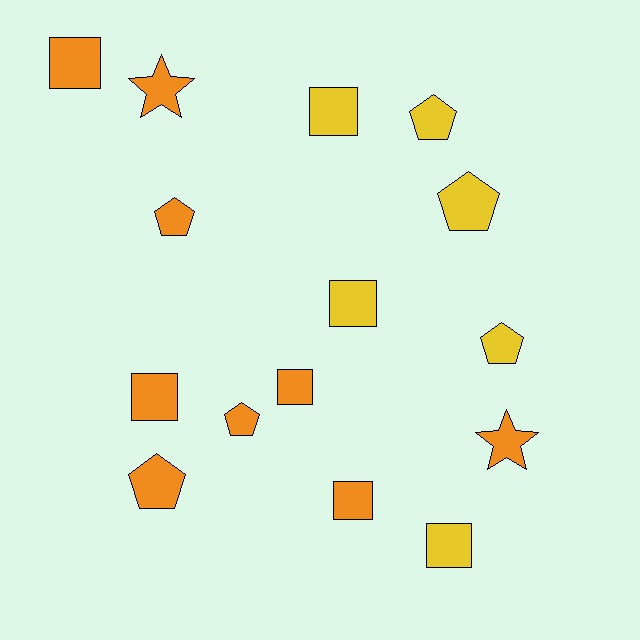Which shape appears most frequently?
Square, with 7 objects.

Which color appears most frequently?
Orange, with 9 objects.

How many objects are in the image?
There are 15 objects.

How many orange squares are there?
There are 4 orange squares.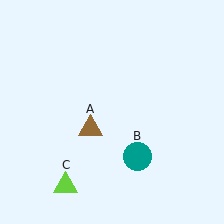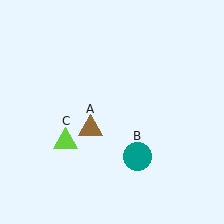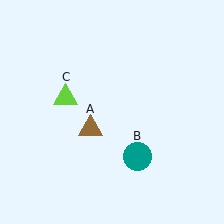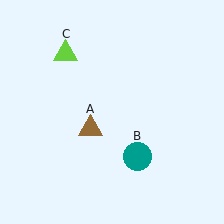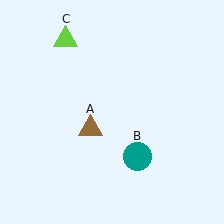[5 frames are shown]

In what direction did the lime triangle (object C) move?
The lime triangle (object C) moved up.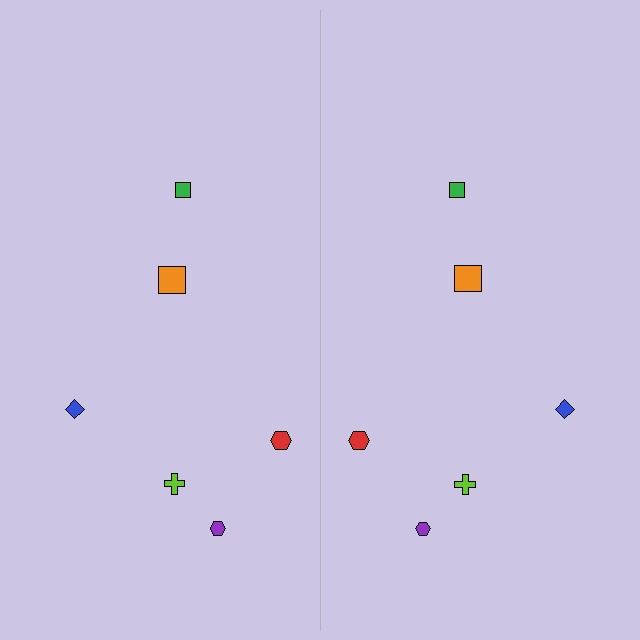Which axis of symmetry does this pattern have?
The pattern has a vertical axis of symmetry running through the center of the image.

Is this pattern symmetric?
Yes, this pattern has bilateral (reflection) symmetry.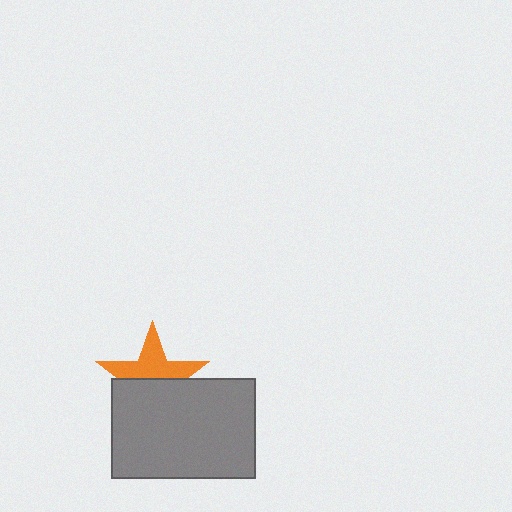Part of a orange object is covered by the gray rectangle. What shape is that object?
It is a star.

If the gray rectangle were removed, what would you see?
You would see the complete orange star.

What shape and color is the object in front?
The object in front is a gray rectangle.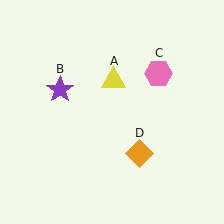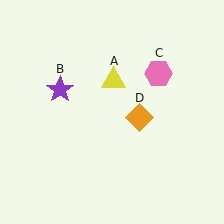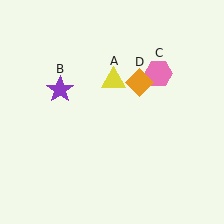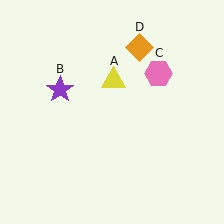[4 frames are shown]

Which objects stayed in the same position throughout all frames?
Yellow triangle (object A) and purple star (object B) and pink hexagon (object C) remained stationary.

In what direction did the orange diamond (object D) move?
The orange diamond (object D) moved up.